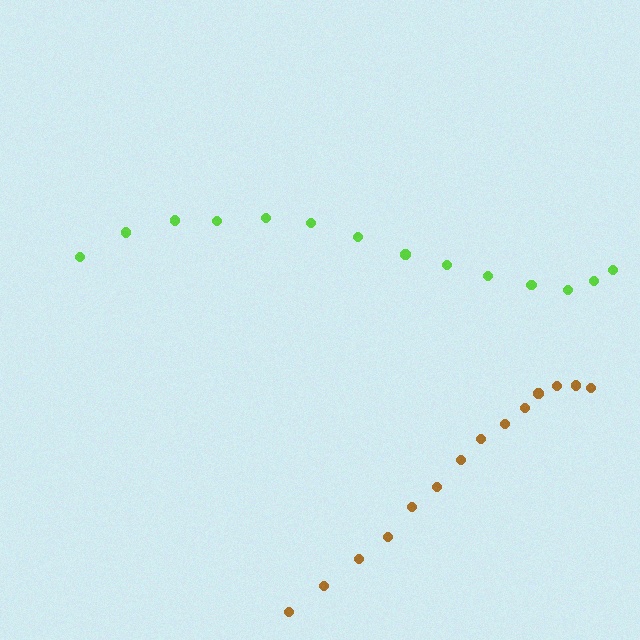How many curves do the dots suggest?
There are 2 distinct paths.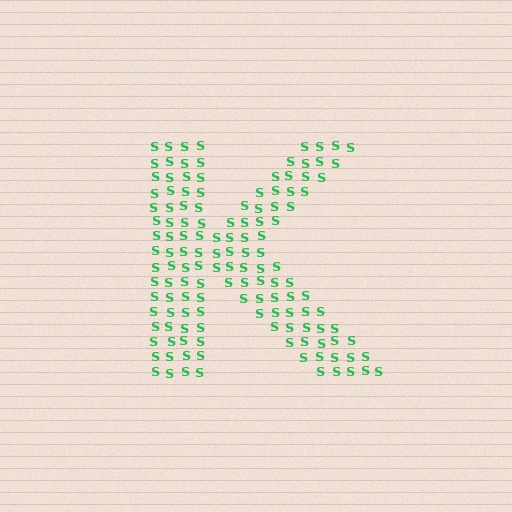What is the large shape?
The large shape is the letter K.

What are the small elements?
The small elements are letter S's.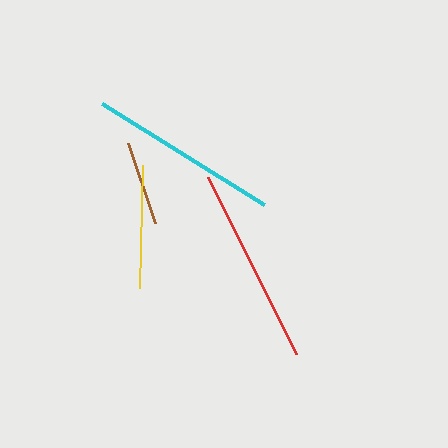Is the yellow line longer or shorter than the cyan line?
The cyan line is longer than the yellow line.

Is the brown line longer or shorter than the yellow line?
The yellow line is longer than the brown line.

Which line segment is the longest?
The red line is the longest at approximately 198 pixels.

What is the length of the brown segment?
The brown segment is approximately 84 pixels long.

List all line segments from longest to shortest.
From longest to shortest: red, cyan, yellow, brown.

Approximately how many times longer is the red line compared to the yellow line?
The red line is approximately 1.6 times the length of the yellow line.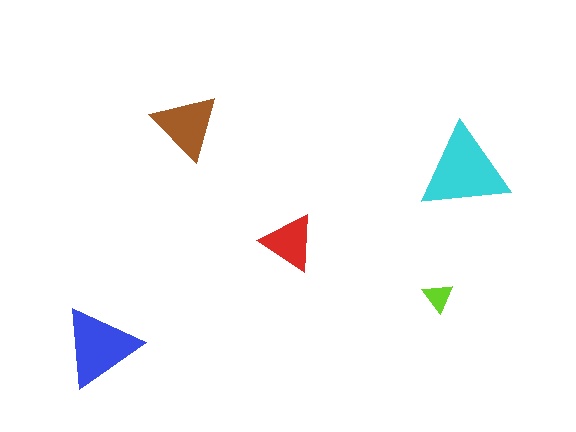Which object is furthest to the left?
The blue triangle is leftmost.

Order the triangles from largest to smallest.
the cyan one, the blue one, the brown one, the red one, the lime one.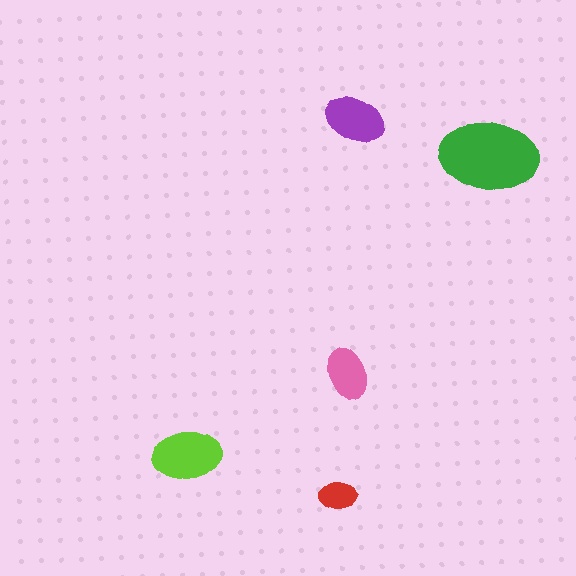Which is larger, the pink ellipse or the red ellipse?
The pink one.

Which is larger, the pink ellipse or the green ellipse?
The green one.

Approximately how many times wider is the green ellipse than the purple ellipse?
About 1.5 times wider.